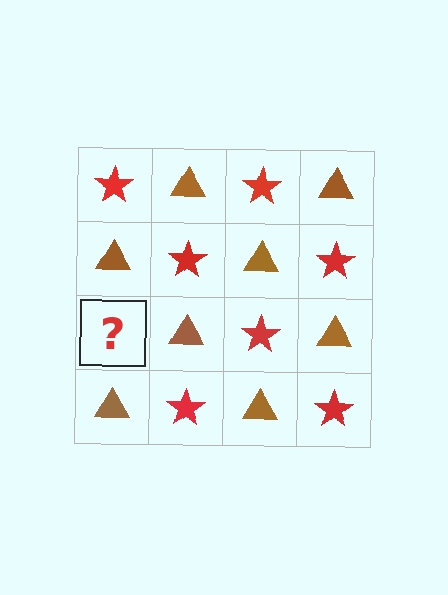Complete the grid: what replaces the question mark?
The question mark should be replaced with a red star.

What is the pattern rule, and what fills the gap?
The rule is that it alternates red star and brown triangle in a checkerboard pattern. The gap should be filled with a red star.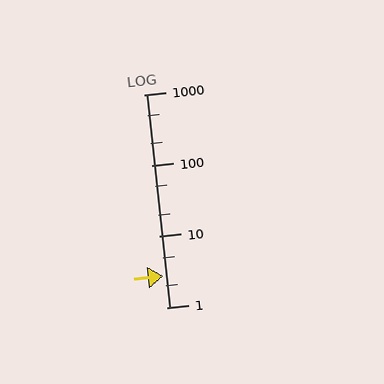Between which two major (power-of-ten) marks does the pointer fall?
The pointer is between 1 and 10.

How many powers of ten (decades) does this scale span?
The scale spans 3 decades, from 1 to 1000.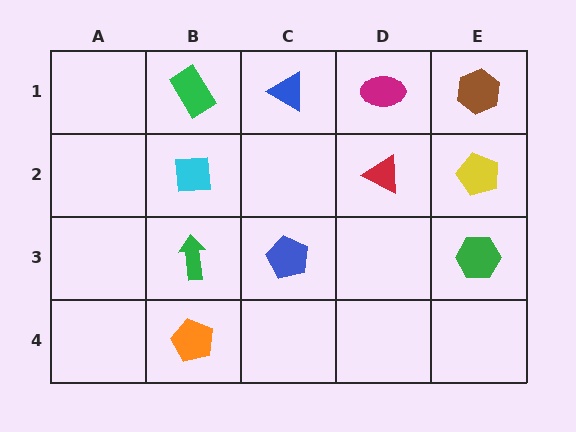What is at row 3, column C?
A blue pentagon.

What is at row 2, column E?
A yellow pentagon.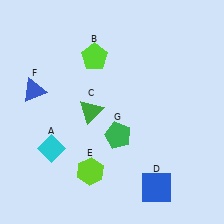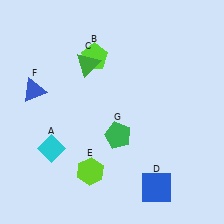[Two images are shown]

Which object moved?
The green triangle (C) moved up.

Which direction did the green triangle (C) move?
The green triangle (C) moved up.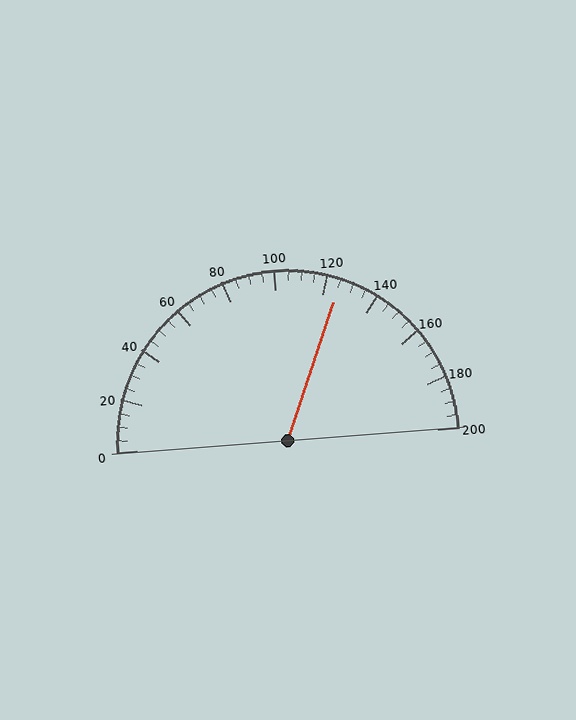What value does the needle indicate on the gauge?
The needle indicates approximately 125.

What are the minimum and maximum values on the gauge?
The gauge ranges from 0 to 200.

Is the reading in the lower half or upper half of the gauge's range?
The reading is in the upper half of the range (0 to 200).